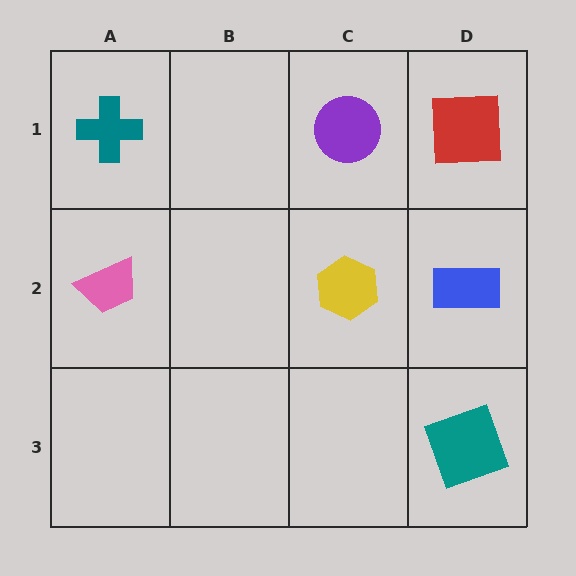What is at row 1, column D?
A red square.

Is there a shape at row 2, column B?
No, that cell is empty.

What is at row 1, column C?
A purple circle.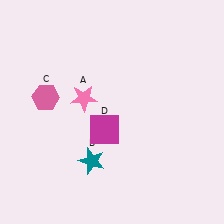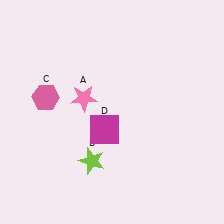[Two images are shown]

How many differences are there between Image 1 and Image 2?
There is 1 difference between the two images.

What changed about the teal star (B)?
In Image 1, B is teal. In Image 2, it changed to lime.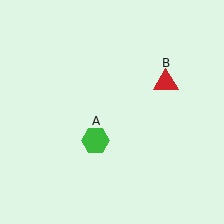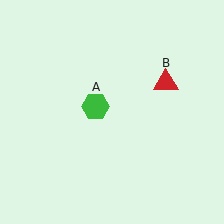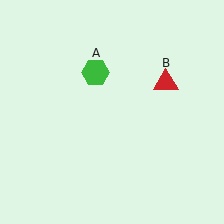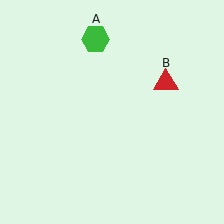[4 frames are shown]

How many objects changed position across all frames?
1 object changed position: green hexagon (object A).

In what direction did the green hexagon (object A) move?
The green hexagon (object A) moved up.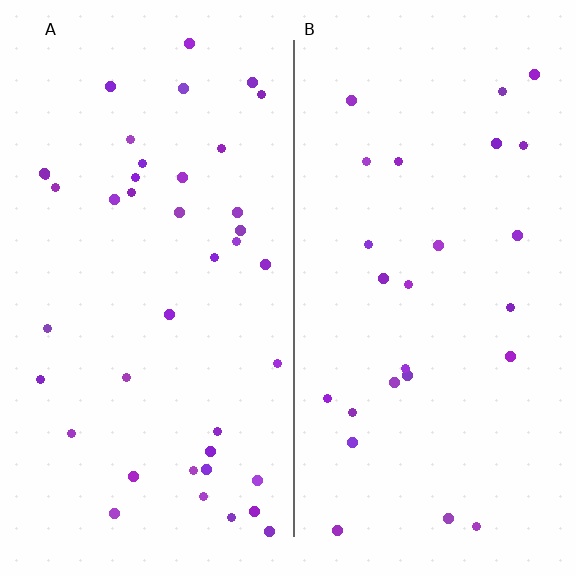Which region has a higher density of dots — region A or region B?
A (the left).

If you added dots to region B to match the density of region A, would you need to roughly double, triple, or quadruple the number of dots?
Approximately double.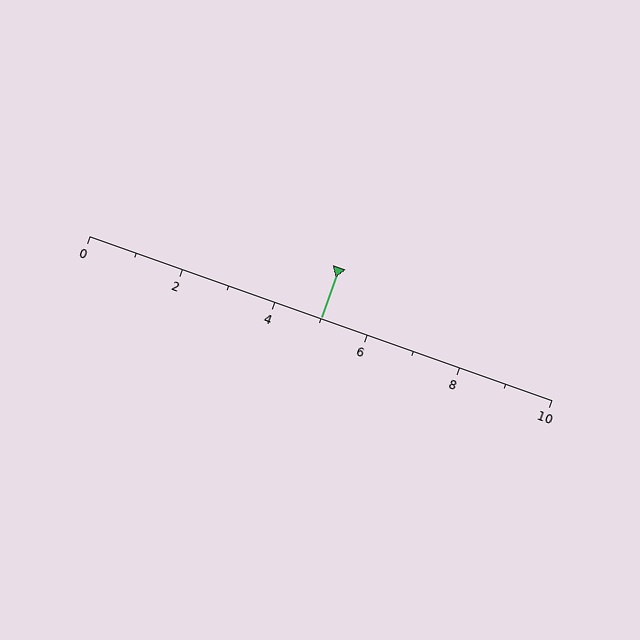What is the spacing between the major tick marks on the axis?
The major ticks are spaced 2 apart.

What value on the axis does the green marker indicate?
The marker indicates approximately 5.